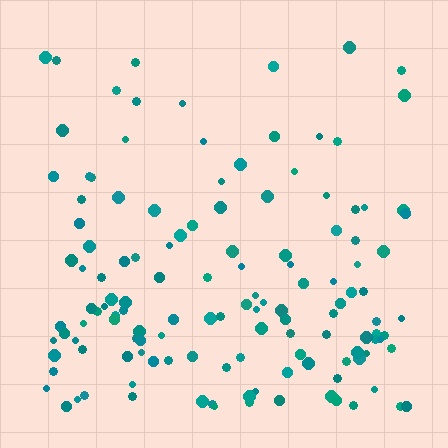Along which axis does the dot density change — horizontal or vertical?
Vertical.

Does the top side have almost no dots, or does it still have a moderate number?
Still a moderate number, just noticeably fewer than the bottom.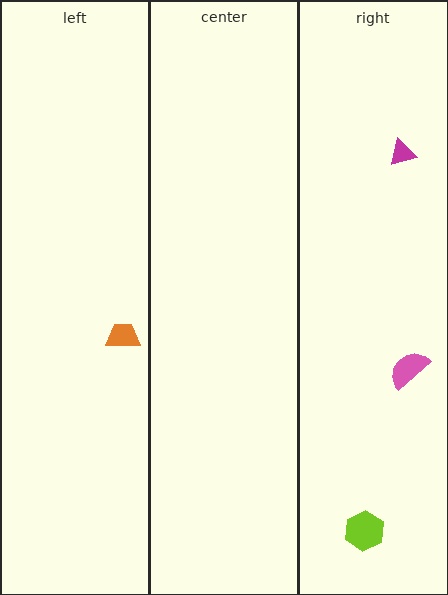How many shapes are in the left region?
1.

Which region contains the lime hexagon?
The right region.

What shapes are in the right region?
The magenta triangle, the lime hexagon, the pink semicircle.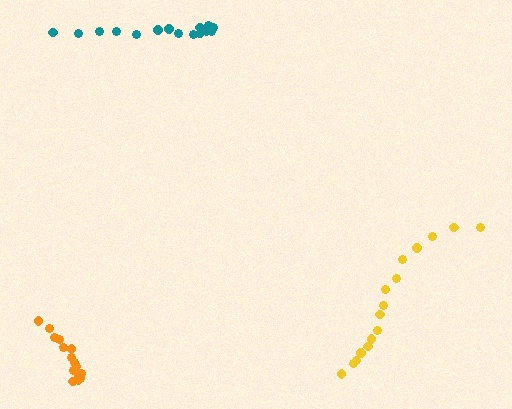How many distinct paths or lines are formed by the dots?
There are 3 distinct paths.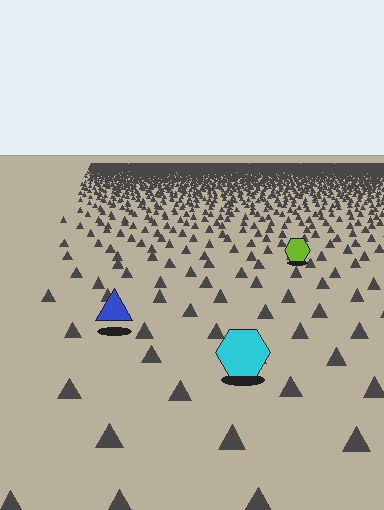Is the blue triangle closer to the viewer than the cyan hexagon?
No. The cyan hexagon is closer — you can tell from the texture gradient: the ground texture is coarser near it.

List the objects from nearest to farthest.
From nearest to farthest: the cyan hexagon, the blue triangle, the lime hexagon.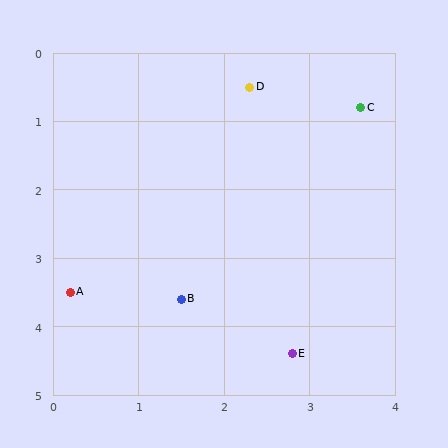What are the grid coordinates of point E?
Point E is at approximately (2.8, 4.4).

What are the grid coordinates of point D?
Point D is at approximately (2.3, 0.5).